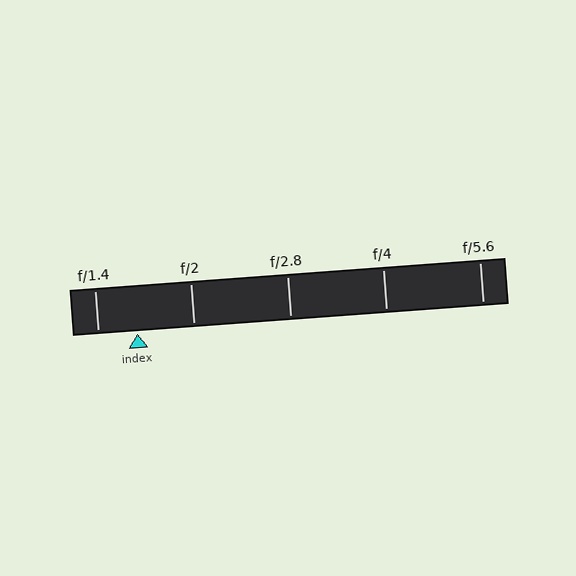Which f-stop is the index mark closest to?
The index mark is closest to f/1.4.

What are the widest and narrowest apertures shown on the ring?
The widest aperture shown is f/1.4 and the narrowest is f/5.6.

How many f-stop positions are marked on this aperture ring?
There are 5 f-stop positions marked.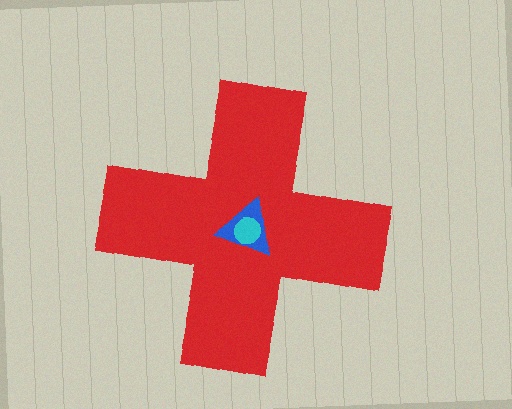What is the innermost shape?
The cyan circle.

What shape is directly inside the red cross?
The blue triangle.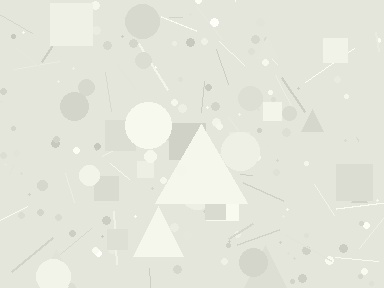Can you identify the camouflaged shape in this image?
The camouflaged shape is a triangle.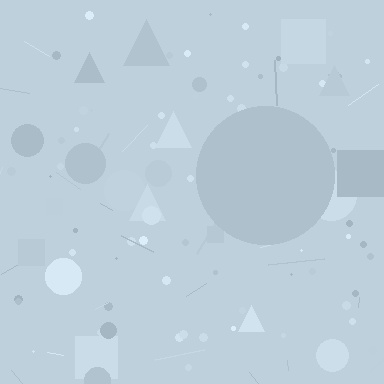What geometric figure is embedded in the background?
A circle is embedded in the background.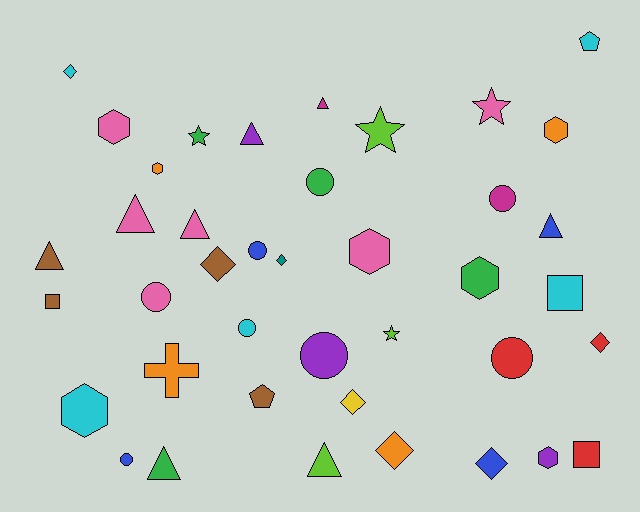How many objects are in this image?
There are 40 objects.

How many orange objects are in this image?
There are 4 orange objects.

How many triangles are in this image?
There are 8 triangles.